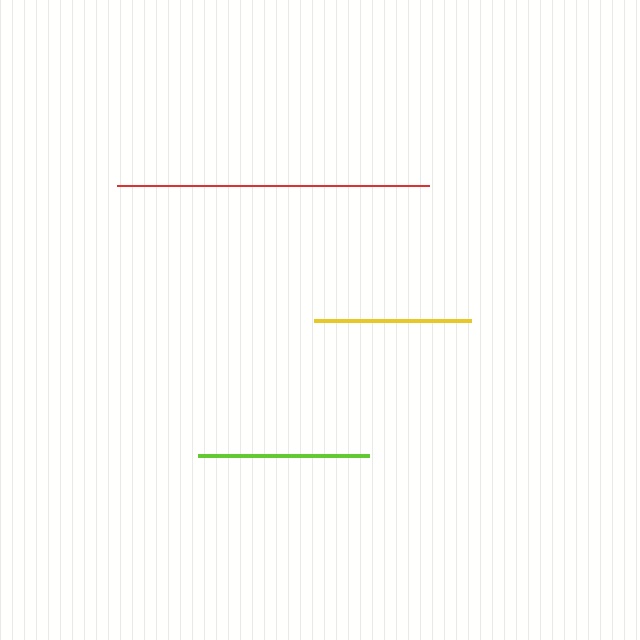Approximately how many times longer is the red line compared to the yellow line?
The red line is approximately 2.0 times the length of the yellow line.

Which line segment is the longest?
The red line is the longest at approximately 312 pixels.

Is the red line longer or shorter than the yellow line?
The red line is longer than the yellow line.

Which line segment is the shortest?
The yellow line is the shortest at approximately 158 pixels.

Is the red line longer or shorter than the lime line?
The red line is longer than the lime line.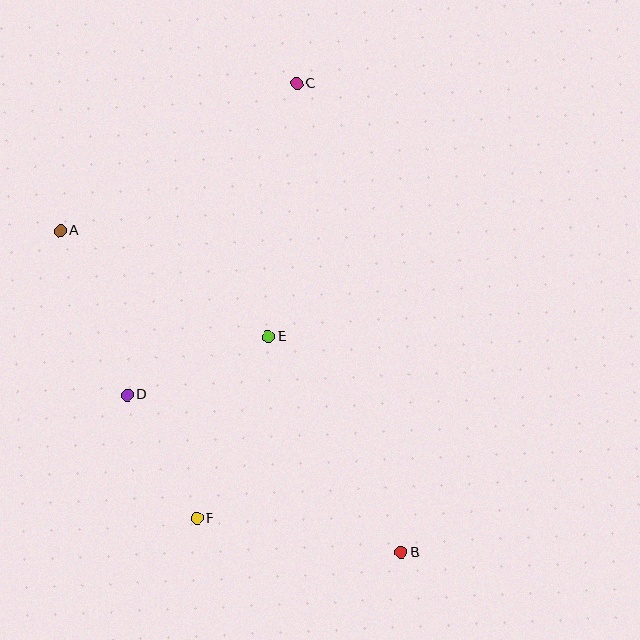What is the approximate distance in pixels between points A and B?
The distance between A and B is approximately 469 pixels.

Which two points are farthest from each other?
Points B and C are farthest from each other.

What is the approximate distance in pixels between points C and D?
The distance between C and D is approximately 354 pixels.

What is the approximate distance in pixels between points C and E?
The distance between C and E is approximately 255 pixels.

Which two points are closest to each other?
Points D and F are closest to each other.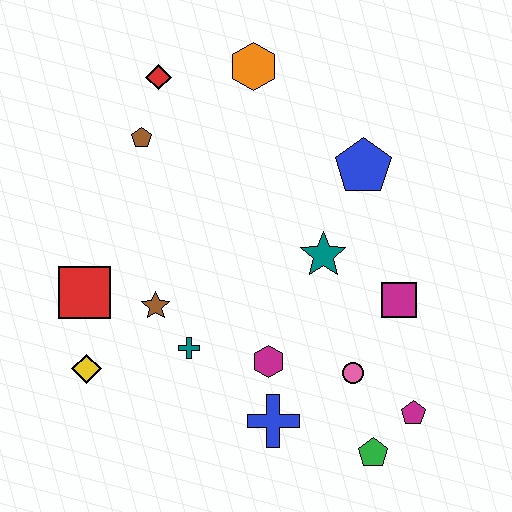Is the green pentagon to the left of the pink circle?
No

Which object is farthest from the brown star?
The magenta pentagon is farthest from the brown star.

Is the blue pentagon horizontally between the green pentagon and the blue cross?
Yes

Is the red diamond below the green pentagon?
No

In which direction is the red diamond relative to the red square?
The red diamond is above the red square.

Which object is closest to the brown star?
The teal cross is closest to the brown star.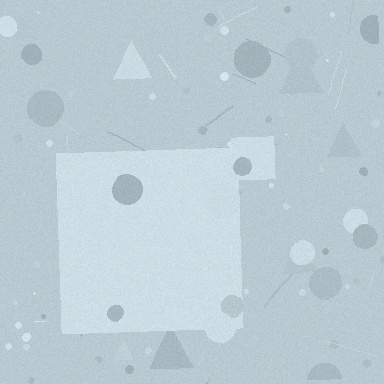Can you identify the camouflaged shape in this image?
The camouflaged shape is a square.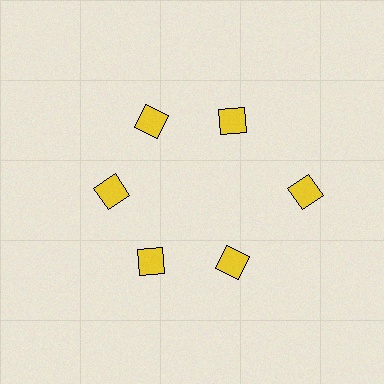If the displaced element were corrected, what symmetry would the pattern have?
It would have 6-fold rotational symmetry — the pattern would map onto itself every 60 degrees.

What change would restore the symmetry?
The symmetry would be restored by moving it inward, back onto the ring so that all 6 diamonds sit at equal angles and equal distance from the center.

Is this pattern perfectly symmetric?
No. The 6 yellow diamonds are arranged in a ring, but one element near the 3 o'clock position is pushed outward from the center, breaking the 6-fold rotational symmetry.